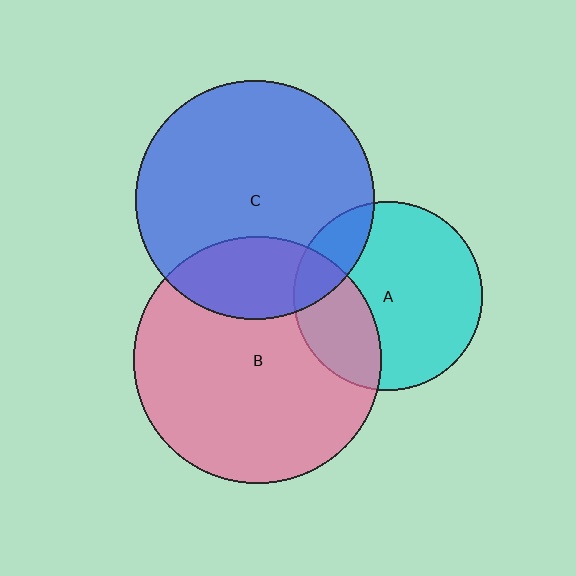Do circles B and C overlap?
Yes.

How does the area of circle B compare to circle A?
Approximately 1.7 times.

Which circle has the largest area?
Circle B (pink).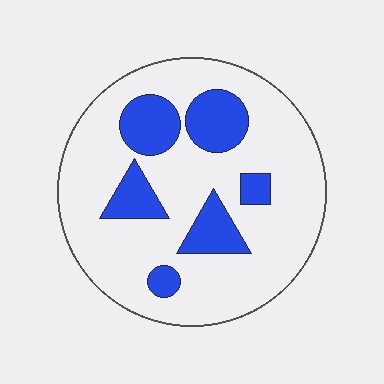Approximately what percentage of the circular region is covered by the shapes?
Approximately 20%.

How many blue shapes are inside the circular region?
6.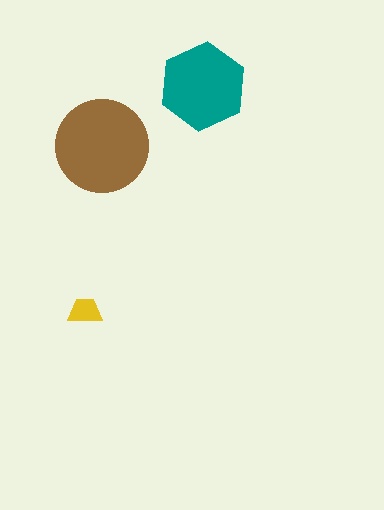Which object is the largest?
The brown circle.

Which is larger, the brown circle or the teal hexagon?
The brown circle.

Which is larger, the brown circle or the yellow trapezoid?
The brown circle.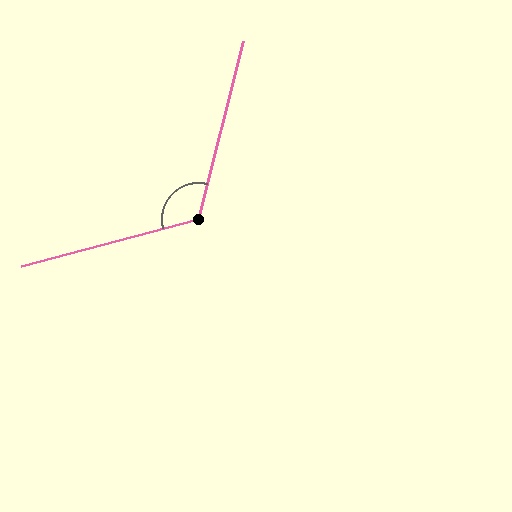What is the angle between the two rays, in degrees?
Approximately 119 degrees.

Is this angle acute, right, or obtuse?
It is obtuse.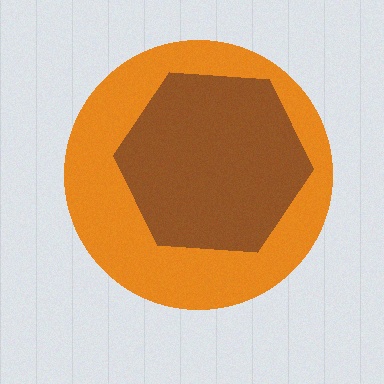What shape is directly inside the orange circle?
The brown hexagon.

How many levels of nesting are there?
2.